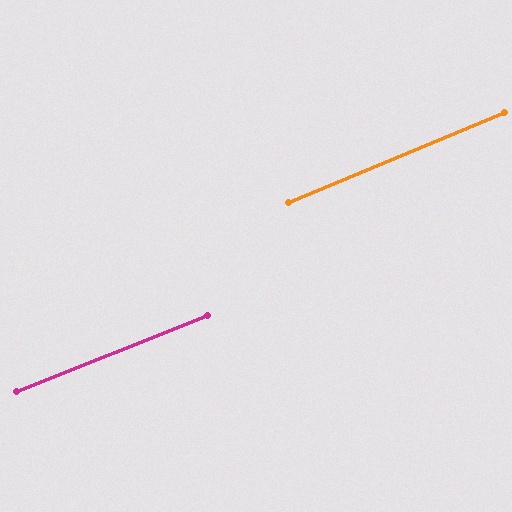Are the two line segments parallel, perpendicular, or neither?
Parallel — their directions differ by only 0.9°.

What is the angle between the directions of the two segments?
Approximately 1 degree.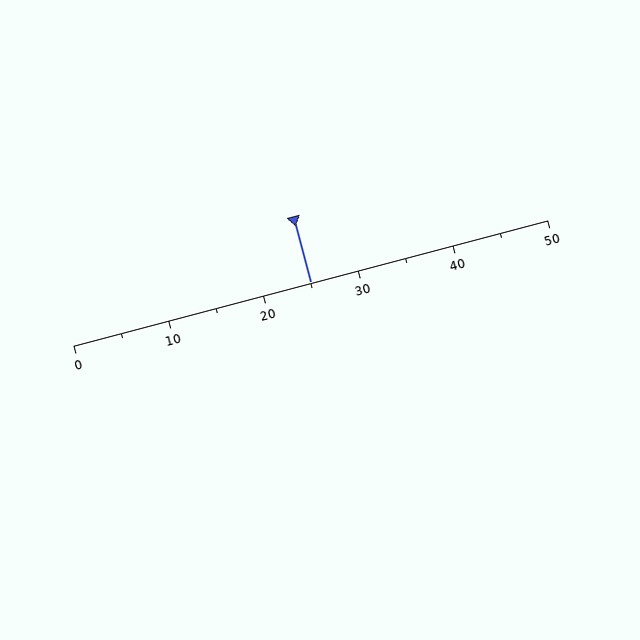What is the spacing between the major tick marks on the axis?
The major ticks are spaced 10 apart.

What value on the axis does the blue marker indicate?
The marker indicates approximately 25.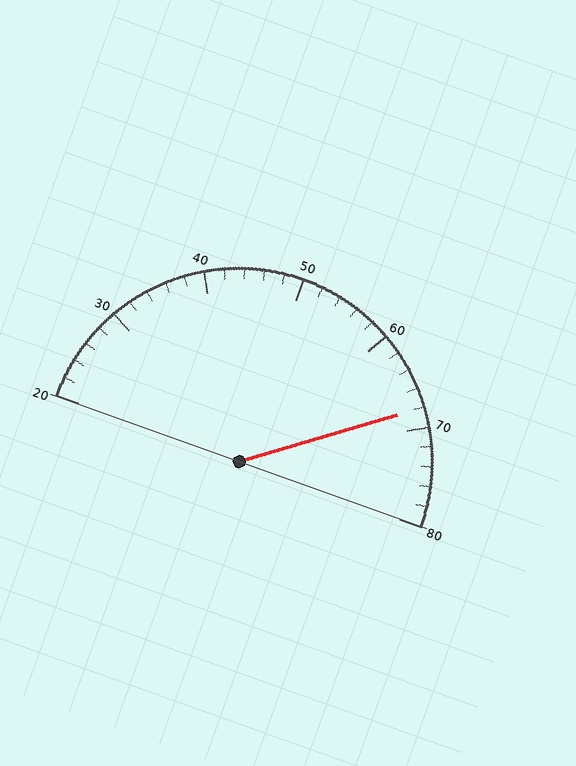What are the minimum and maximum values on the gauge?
The gauge ranges from 20 to 80.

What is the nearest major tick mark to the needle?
The nearest major tick mark is 70.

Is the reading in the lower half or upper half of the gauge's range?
The reading is in the upper half of the range (20 to 80).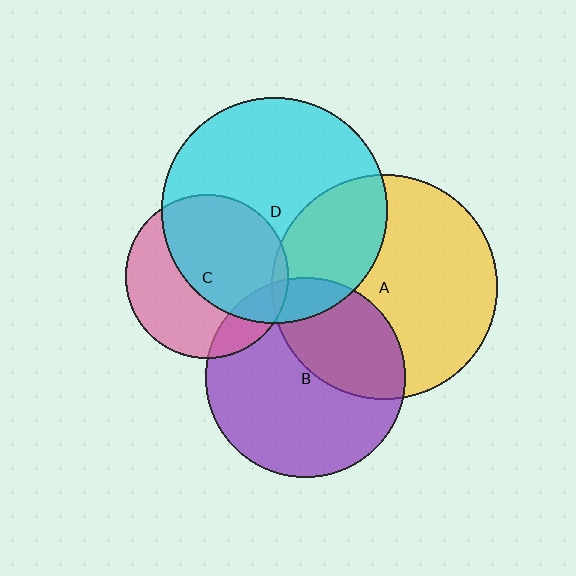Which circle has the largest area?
Circle D (cyan).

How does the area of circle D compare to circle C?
Approximately 1.9 times.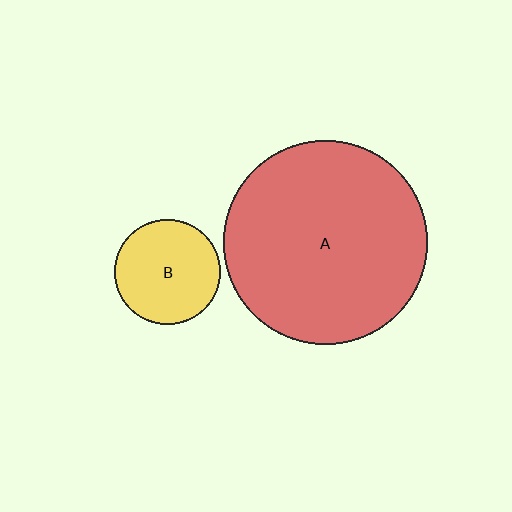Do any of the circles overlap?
No, none of the circles overlap.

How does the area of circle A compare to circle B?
Approximately 3.7 times.